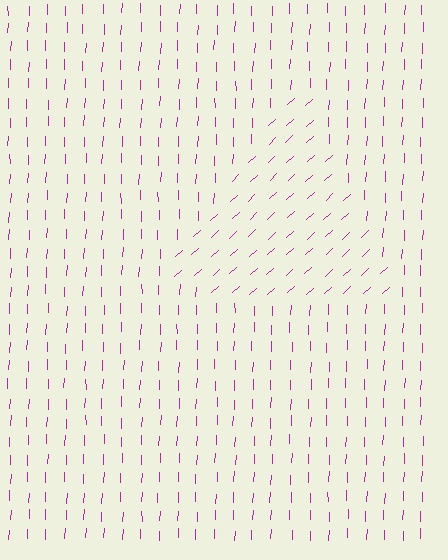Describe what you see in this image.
The image is filled with small magenta line segments. A triangle region in the image has lines oriented differently from the surrounding lines, creating a visible texture boundary.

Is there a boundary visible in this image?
Yes, there is a texture boundary formed by a change in line orientation.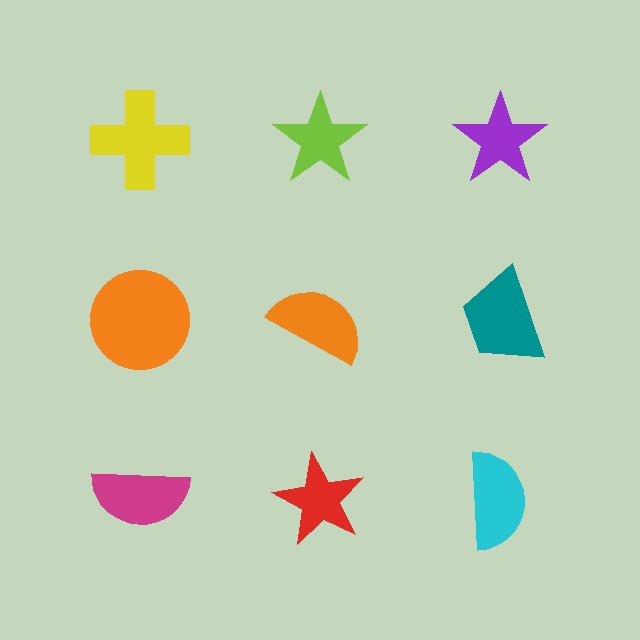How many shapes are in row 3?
3 shapes.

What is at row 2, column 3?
A teal trapezoid.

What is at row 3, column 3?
A cyan semicircle.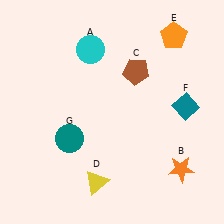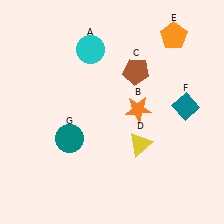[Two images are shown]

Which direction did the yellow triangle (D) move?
The yellow triangle (D) moved right.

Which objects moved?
The objects that moved are: the orange star (B), the yellow triangle (D).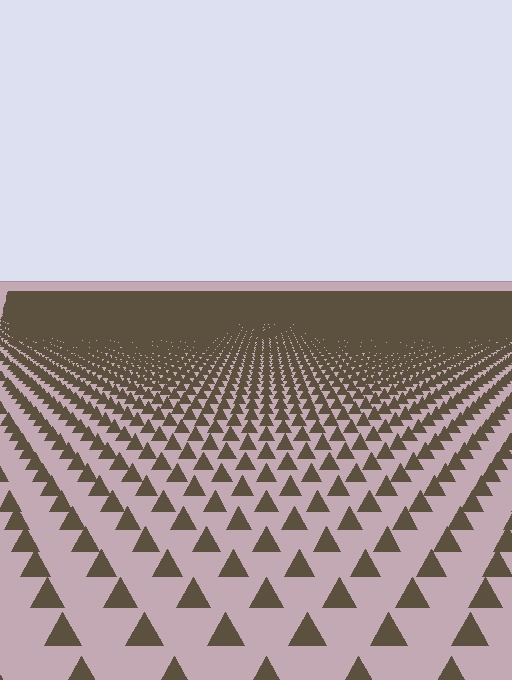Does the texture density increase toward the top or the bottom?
Density increases toward the top.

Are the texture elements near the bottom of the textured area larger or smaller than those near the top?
Larger. Near the bottom, elements are closer to the viewer and appear at a bigger on-screen size.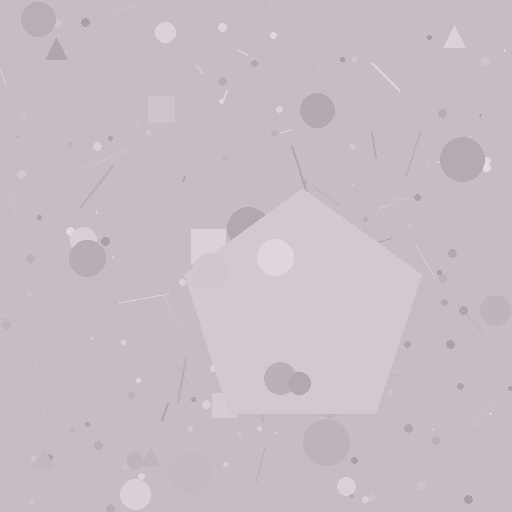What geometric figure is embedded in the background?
A pentagon is embedded in the background.